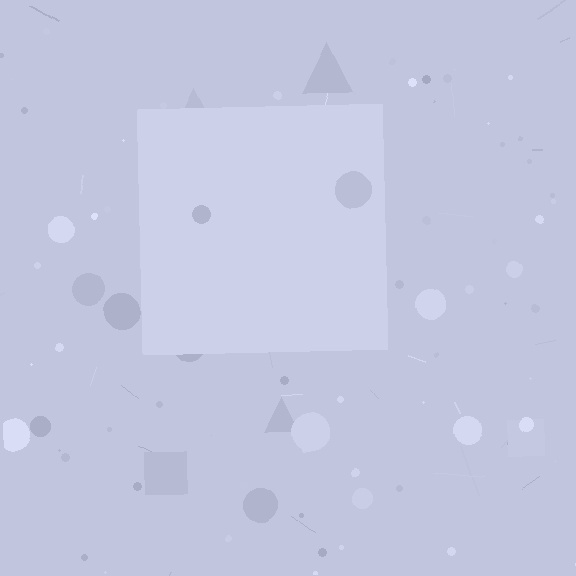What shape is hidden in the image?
A square is hidden in the image.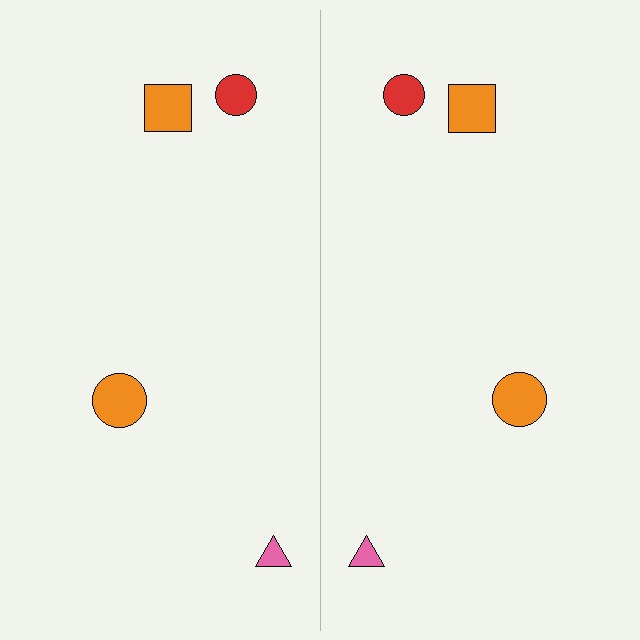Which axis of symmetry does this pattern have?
The pattern has a vertical axis of symmetry running through the center of the image.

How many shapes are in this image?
There are 8 shapes in this image.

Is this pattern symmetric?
Yes, this pattern has bilateral (reflection) symmetry.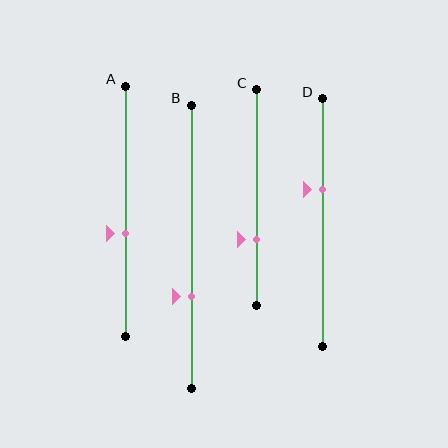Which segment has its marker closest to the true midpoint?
Segment A has its marker closest to the true midpoint.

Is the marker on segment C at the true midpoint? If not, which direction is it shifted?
No, the marker on segment C is shifted downward by about 19% of the segment length.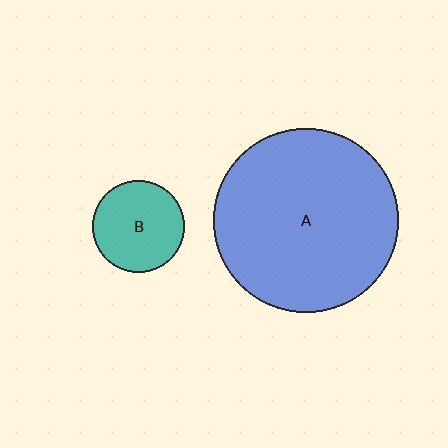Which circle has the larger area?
Circle A (blue).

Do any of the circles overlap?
No, none of the circles overlap.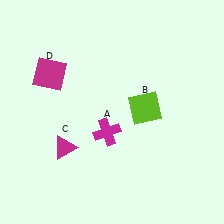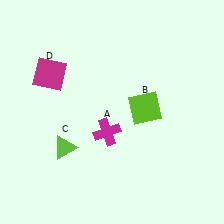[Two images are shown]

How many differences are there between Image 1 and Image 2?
There is 1 difference between the two images.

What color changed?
The triangle (C) changed from magenta in Image 1 to lime in Image 2.